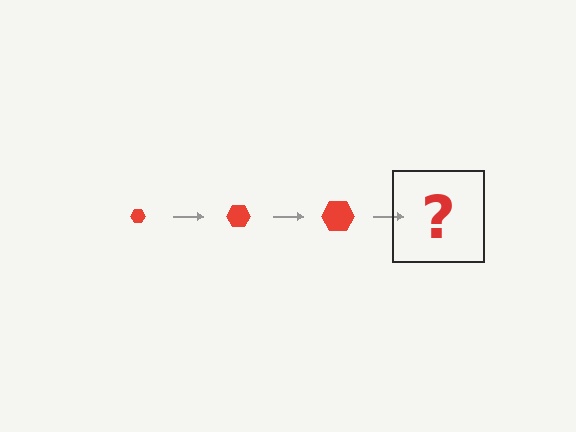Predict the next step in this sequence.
The next step is a red hexagon, larger than the previous one.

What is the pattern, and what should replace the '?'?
The pattern is that the hexagon gets progressively larger each step. The '?' should be a red hexagon, larger than the previous one.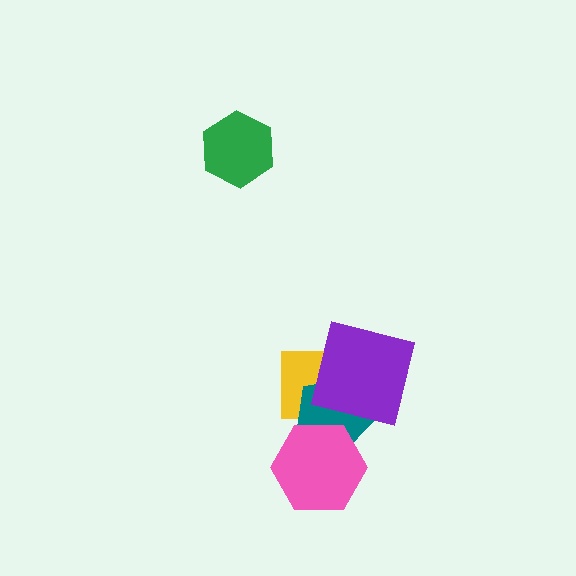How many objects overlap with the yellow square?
2 objects overlap with the yellow square.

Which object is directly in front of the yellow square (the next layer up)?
The teal pentagon is directly in front of the yellow square.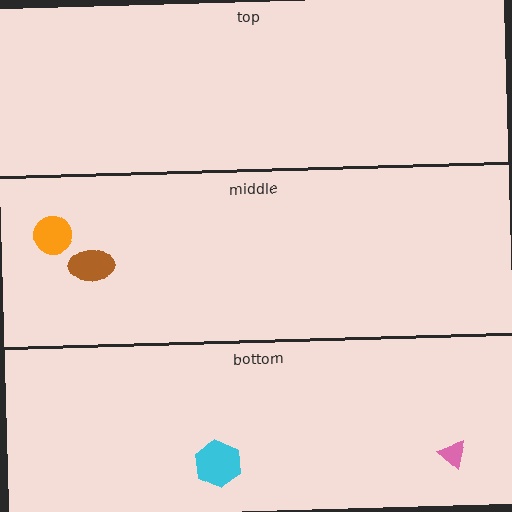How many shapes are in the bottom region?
2.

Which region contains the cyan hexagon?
The bottom region.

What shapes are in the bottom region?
The pink triangle, the cyan hexagon.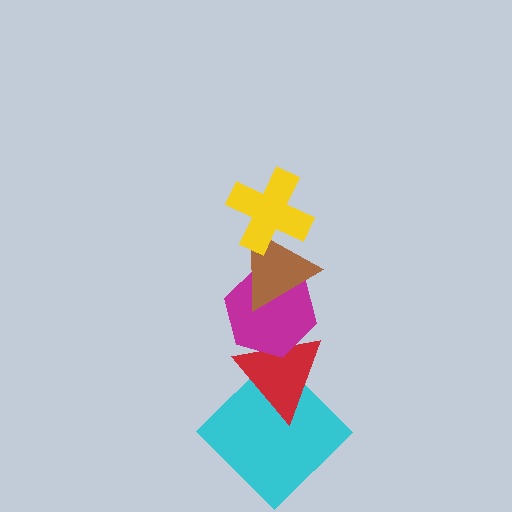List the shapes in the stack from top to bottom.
From top to bottom: the yellow cross, the brown triangle, the magenta hexagon, the red triangle, the cyan diamond.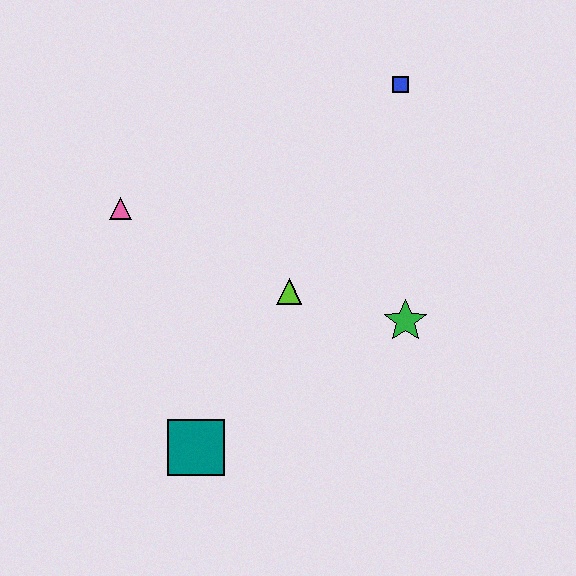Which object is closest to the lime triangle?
The green star is closest to the lime triangle.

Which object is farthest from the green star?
The pink triangle is farthest from the green star.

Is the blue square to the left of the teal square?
No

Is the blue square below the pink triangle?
No